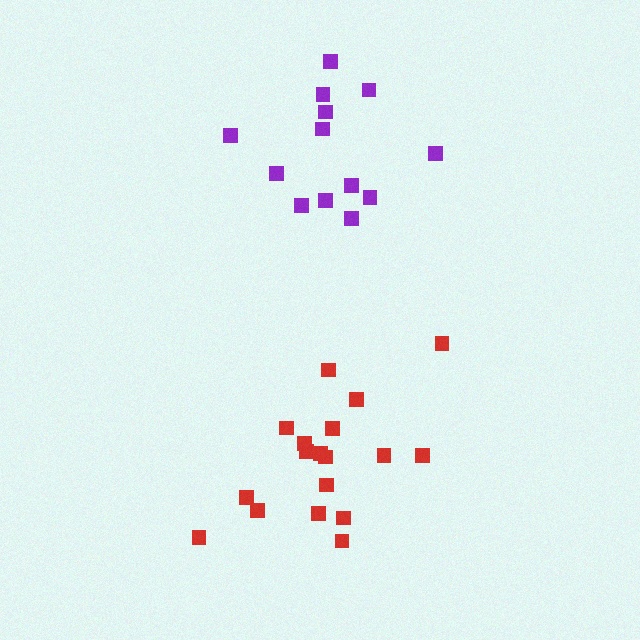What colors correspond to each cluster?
The clusters are colored: purple, red.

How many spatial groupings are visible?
There are 2 spatial groupings.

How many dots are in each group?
Group 1: 13 dots, Group 2: 18 dots (31 total).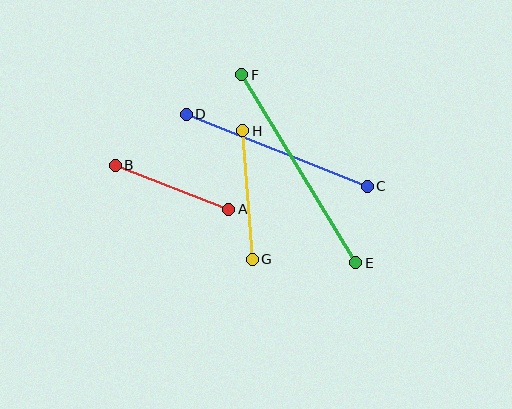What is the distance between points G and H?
The distance is approximately 129 pixels.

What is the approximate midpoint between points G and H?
The midpoint is at approximately (248, 195) pixels.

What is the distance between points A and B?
The distance is approximately 122 pixels.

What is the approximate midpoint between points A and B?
The midpoint is at approximately (172, 187) pixels.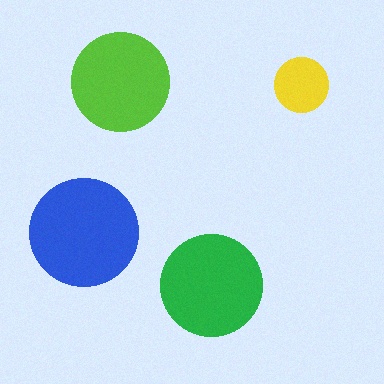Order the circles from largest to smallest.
the blue one, the green one, the lime one, the yellow one.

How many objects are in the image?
There are 4 objects in the image.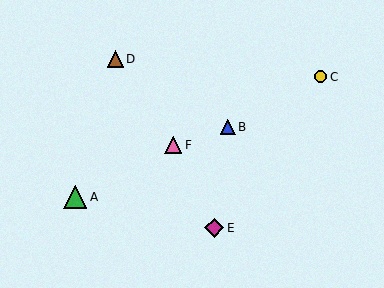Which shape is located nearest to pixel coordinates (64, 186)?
The green triangle (labeled A) at (75, 197) is nearest to that location.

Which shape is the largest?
The green triangle (labeled A) is the largest.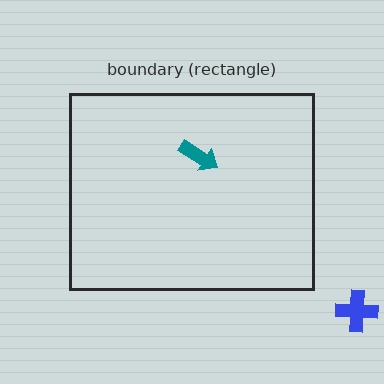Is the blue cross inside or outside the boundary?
Outside.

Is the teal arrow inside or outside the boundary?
Inside.